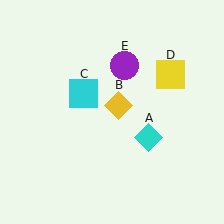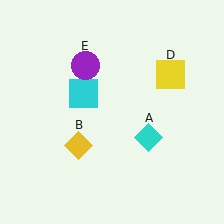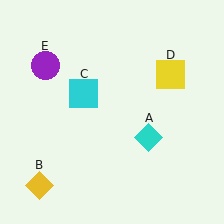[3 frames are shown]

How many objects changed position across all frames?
2 objects changed position: yellow diamond (object B), purple circle (object E).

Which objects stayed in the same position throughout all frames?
Cyan diamond (object A) and cyan square (object C) and yellow square (object D) remained stationary.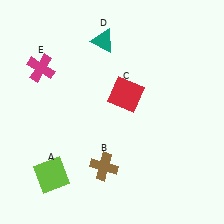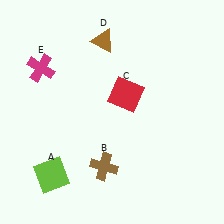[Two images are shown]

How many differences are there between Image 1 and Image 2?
There is 1 difference between the two images.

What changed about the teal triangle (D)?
In Image 1, D is teal. In Image 2, it changed to brown.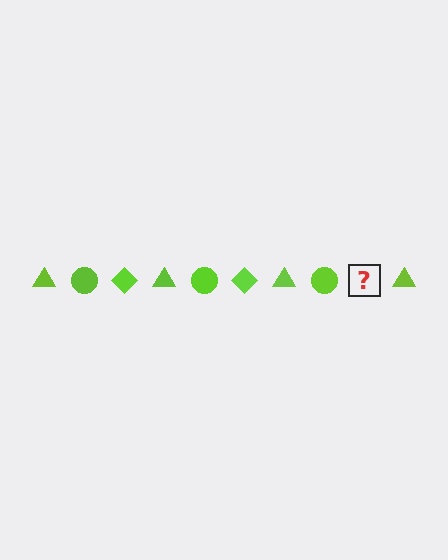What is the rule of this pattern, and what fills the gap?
The rule is that the pattern cycles through triangle, circle, diamond shapes in lime. The gap should be filled with a lime diamond.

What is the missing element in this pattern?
The missing element is a lime diamond.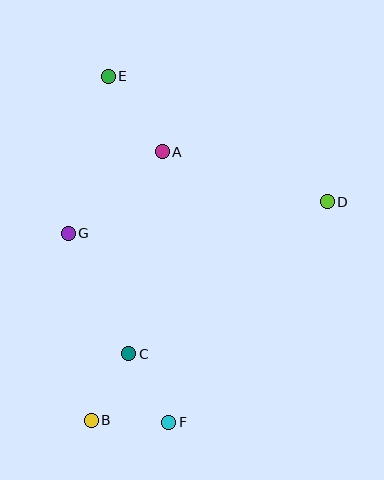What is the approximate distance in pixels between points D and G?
The distance between D and G is approximately 261 pixels.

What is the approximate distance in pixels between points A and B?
The distance between A and B is approximately 278 pixels.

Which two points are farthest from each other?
Points E and F are farthest from each other.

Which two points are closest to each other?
Points B and C are closest to each other.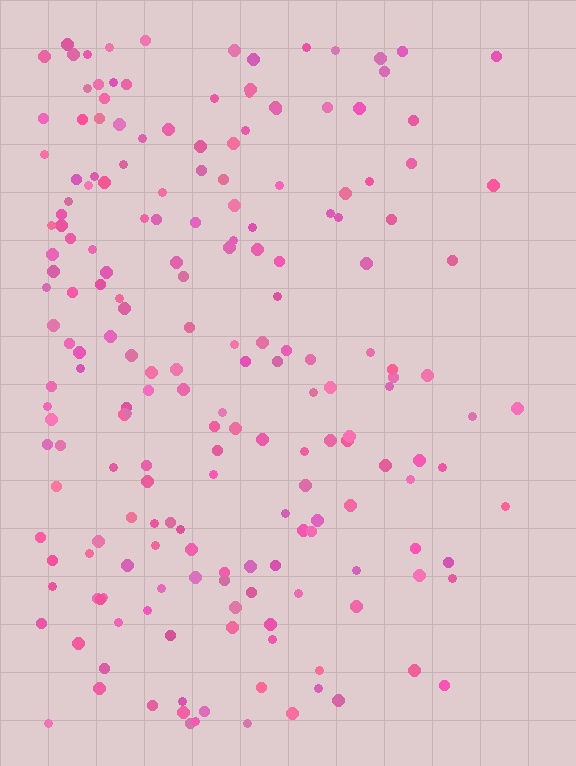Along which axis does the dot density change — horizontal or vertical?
Horizontal.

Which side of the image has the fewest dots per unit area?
The right.